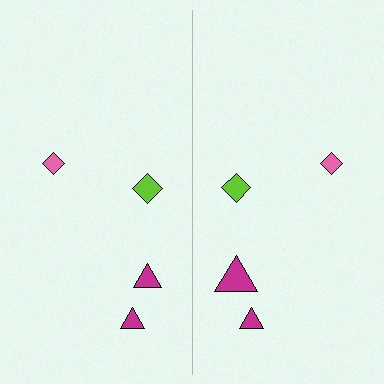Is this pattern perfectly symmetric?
No, the pattern is not perfectly symmetric. The magenta triangle on the right side has a different size than its mirror counterpart.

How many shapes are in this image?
There are 8 shapes in this image.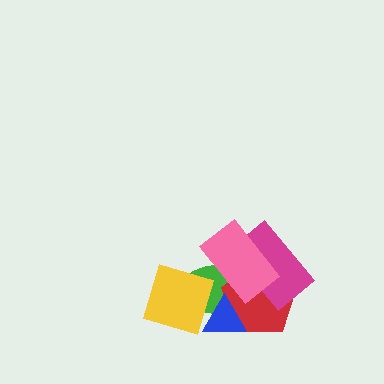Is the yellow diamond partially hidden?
Yes, it is partially covered by another shape.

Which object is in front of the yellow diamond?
The blue triangle is in front of the yellow diamond.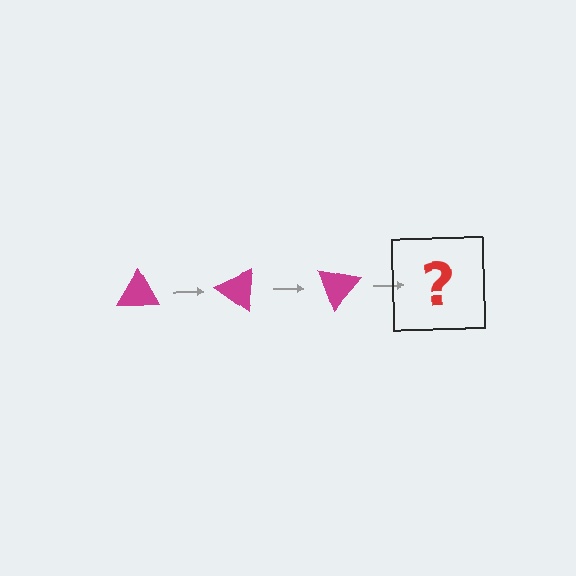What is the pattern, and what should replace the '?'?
The pattern is that the triangle rotates 35 degrees each step. The '?' should be a magenta triangle rotated 105 degrees.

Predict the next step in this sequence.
The next step is a magenta triangle rotated 105 degrees.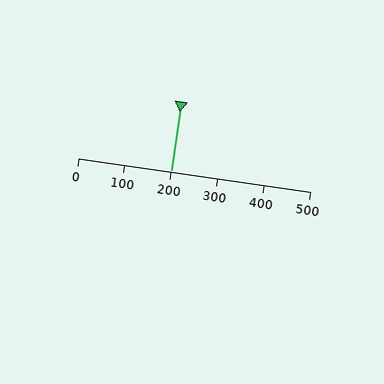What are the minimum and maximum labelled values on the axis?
The axis runs from 0 to 500.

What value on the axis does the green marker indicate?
The marker indicates approximately 200.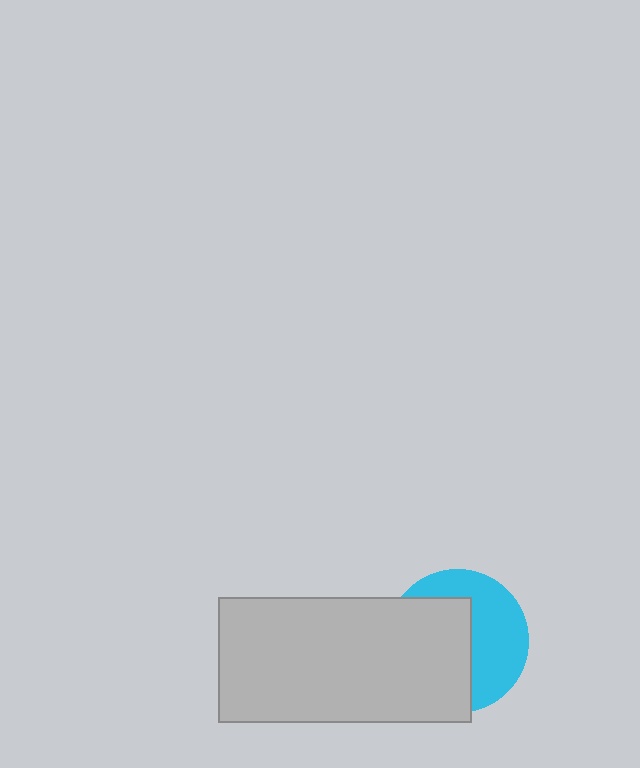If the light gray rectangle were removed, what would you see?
You would see the complete cyan circle.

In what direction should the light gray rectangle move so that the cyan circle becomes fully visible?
The light gray rectangle should move left. That is the shortest direction to clear the overlap and leave the cyan circle fully visible.